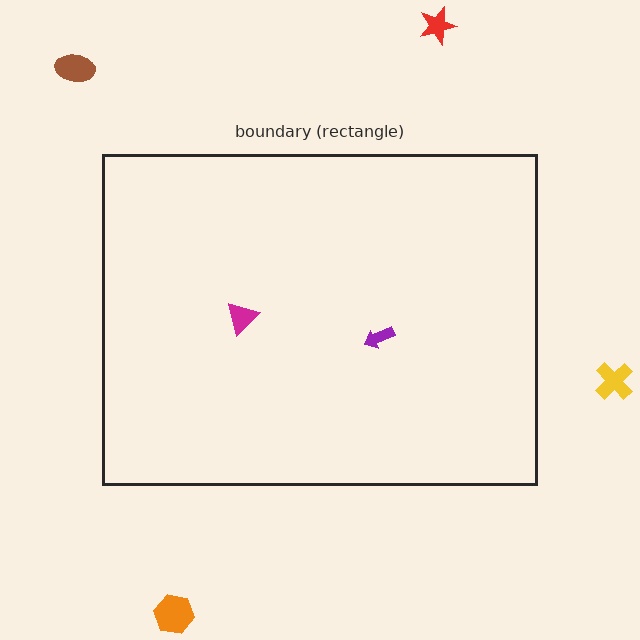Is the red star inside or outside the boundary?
Outside.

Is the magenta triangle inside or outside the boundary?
Inside.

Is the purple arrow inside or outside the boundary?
Inside.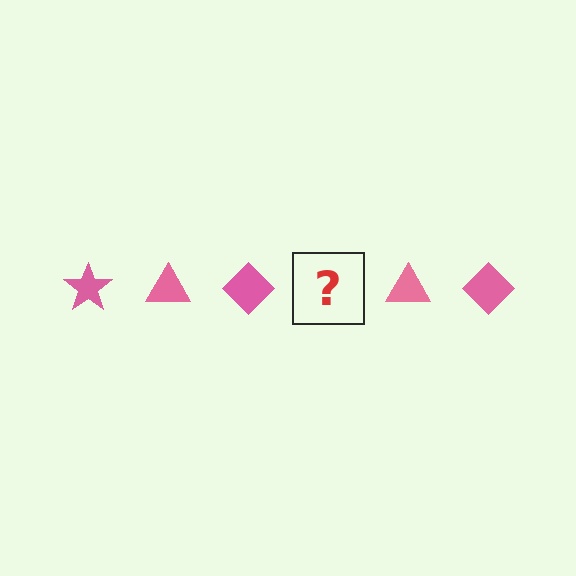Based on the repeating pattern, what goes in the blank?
The blank should be a pink star.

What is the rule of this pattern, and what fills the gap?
The rule is that the pattern cycles through star, triangle, diamond shapes in pink. The gap should be filled with a pink star.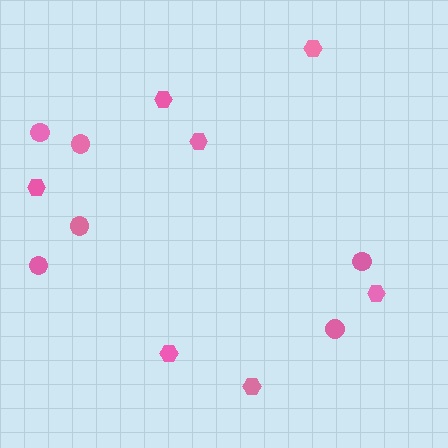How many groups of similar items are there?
There are 2 groups: one group of circles (6) and one group of hexagons (7).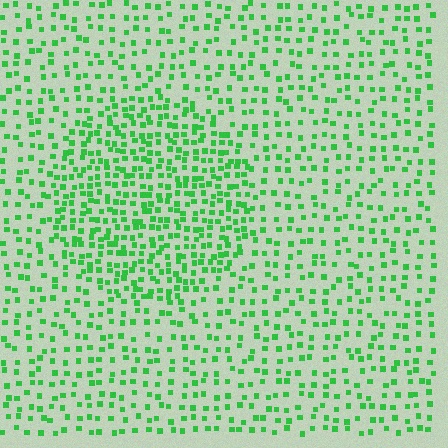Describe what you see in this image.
The image contains small green elements arranged at two different densities. A circle-shaped region is visible where the elements are more densely packed than the surrounding area.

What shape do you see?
I see a circle.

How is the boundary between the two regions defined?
The boundary is defined by a change in element density (approximately 1.9x ratio). All elements are the same color, size, and shape.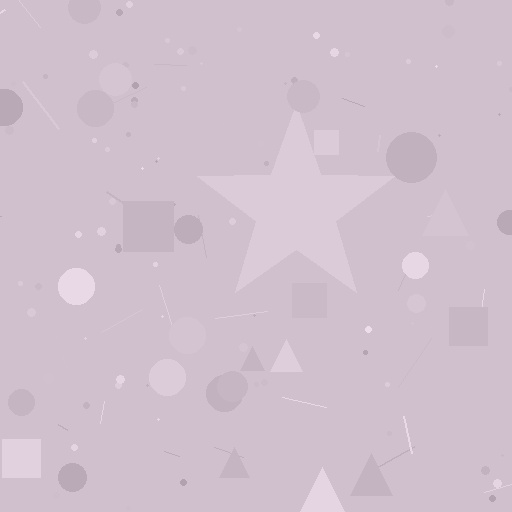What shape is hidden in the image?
A star is hidden in the image.